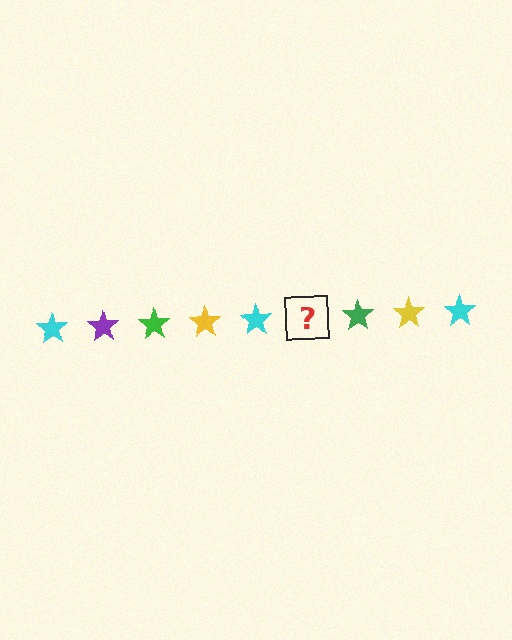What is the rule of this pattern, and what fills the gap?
The rule is that the pattern cycles through cyan, purple, green, yellow stars. The gap should be filled with a purple star.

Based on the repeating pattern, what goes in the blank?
The blank should be a purple star.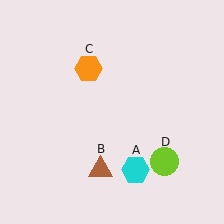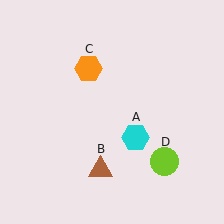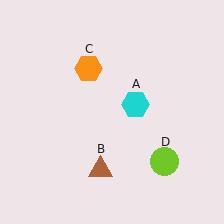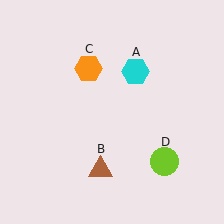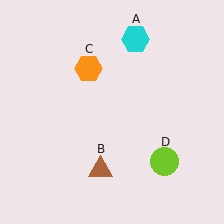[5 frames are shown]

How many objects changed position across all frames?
1 object changed position: cyan hexagon (object A).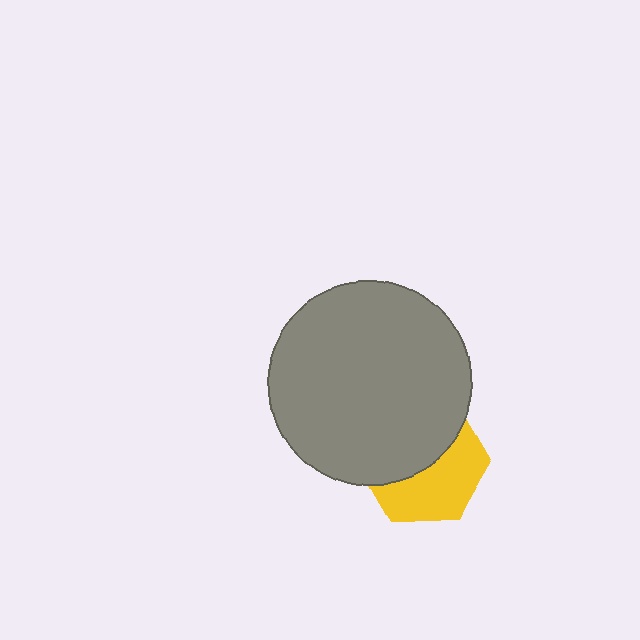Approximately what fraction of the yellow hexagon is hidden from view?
Roughly 51% of the yellow hexagon is hidden behind the gray circle.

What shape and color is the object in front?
The object in front is a gray circle.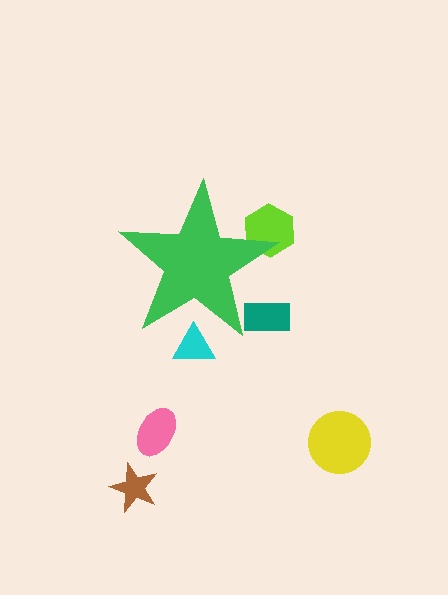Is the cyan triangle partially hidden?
Yes, the cyan triangle is partially hidden behind the green star.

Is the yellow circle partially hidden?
No, the yellow circle is fully visible.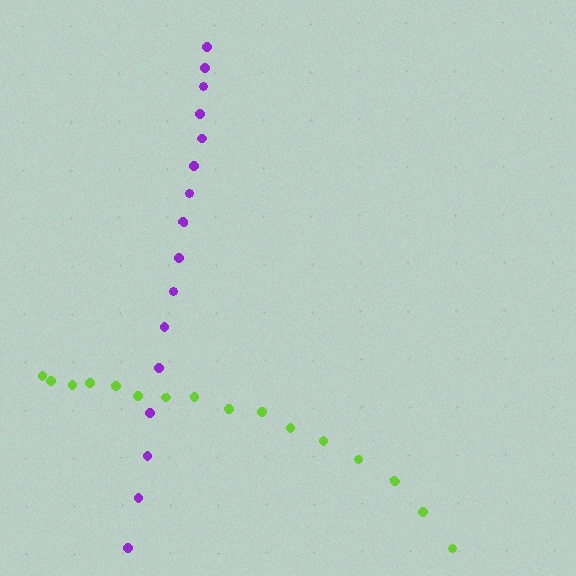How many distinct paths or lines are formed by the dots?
There are 2 distinct paths.